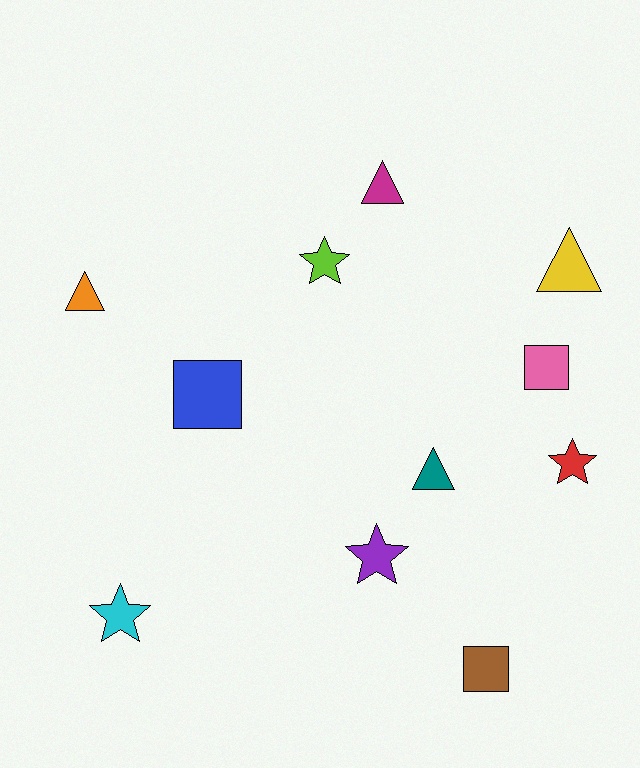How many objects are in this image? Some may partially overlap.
There are 11 objects.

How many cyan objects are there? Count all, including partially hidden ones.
There is 1 cyan object.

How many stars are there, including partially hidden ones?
There are 4 stars.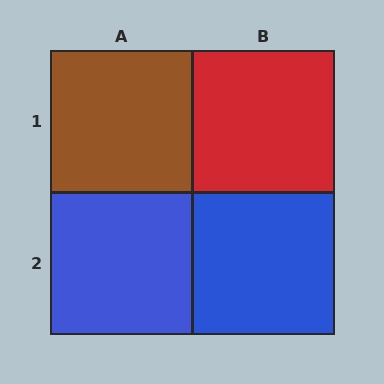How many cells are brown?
1 cell is brown.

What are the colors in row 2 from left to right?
Blue, blue.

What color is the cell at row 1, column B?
Red.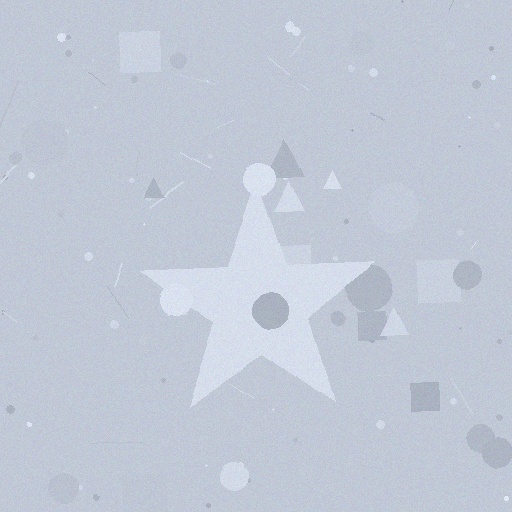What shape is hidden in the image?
A star is hidden in the image.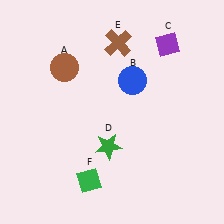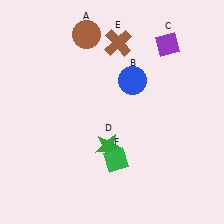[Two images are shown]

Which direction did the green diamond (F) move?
The green diamond (F) moved right.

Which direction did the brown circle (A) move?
The brown circle (A) moved up.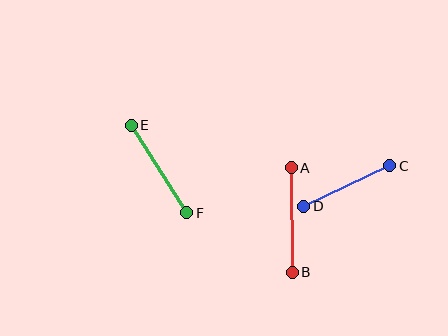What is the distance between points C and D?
The distance is approximately 95 pixels.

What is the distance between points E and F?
The distance is approximately 104 pixels.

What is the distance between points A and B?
The distance is approximately 104 pixels.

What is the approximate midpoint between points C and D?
The midpoint is at approximately (347, 186) pixels.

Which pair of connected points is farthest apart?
Points A and B are farthest apart.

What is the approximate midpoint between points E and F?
The midpoint is at approximately (159, 169) pixels.